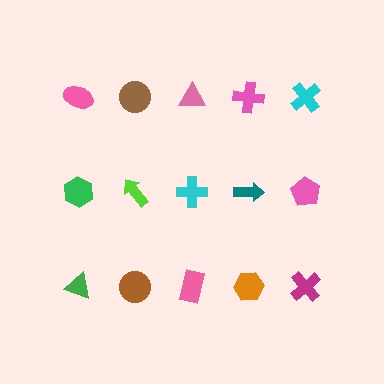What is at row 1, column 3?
A pink triangle.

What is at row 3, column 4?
An orange hexagon.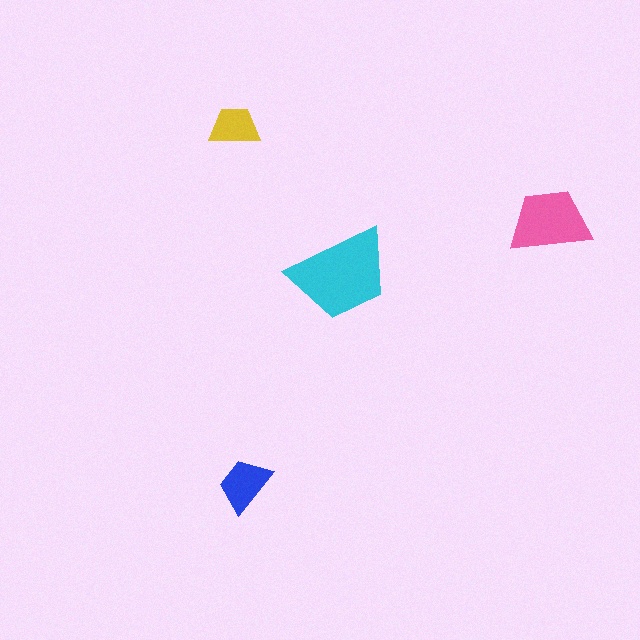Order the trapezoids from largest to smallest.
the cyan one, the pink one, the blue one, the yellow one.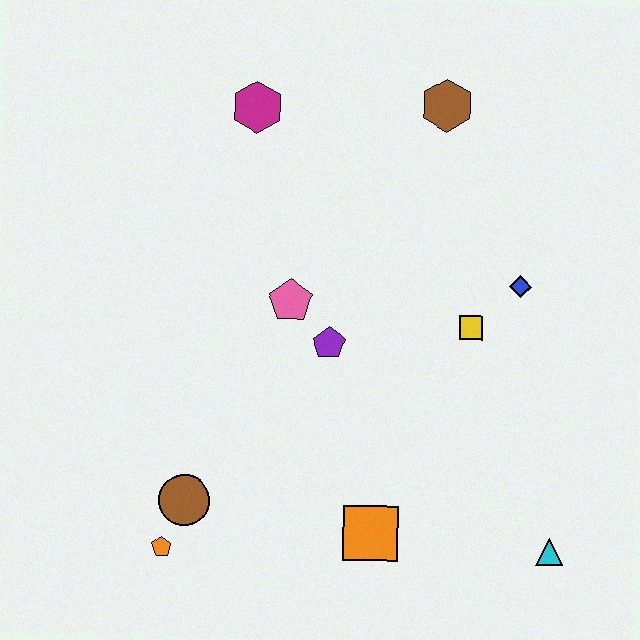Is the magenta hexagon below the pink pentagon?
No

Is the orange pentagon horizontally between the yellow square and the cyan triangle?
No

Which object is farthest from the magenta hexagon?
The cyan triangle is farthest from the magenta hexagon.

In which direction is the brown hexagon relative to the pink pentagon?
The brown hexagon is above the pink pentagon.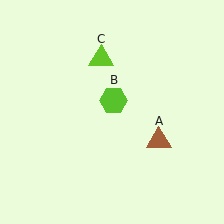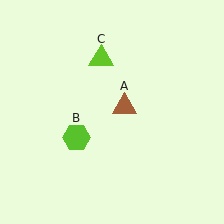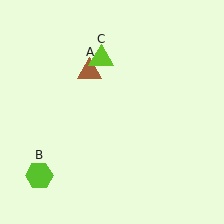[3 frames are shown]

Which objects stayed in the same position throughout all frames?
Lime triangle (object C) remained stationary.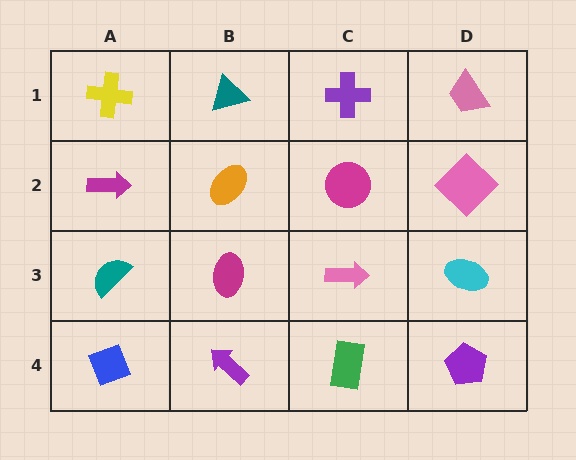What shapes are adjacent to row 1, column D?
A pink diamond (row 2, column D), a purple cross (row 1, column C).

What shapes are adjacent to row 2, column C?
A purple cross (row 1, column C), a pink arrow (row 3, column C), an orange ellipse (row 2, column B), a pink diamond (row 2, column D).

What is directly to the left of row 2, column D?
A magenta circle.